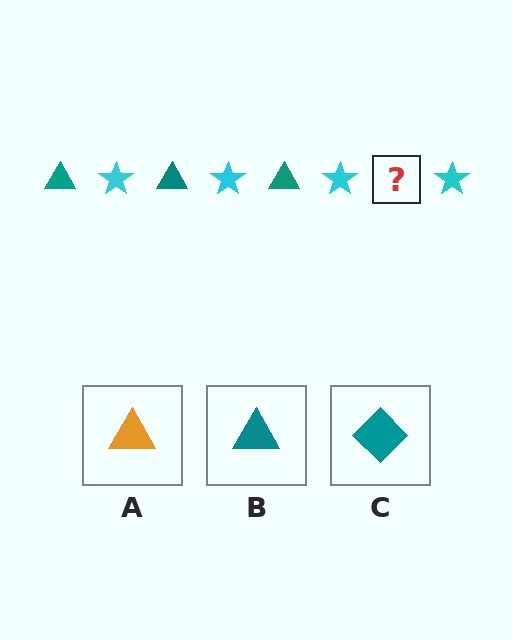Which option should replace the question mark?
Option B.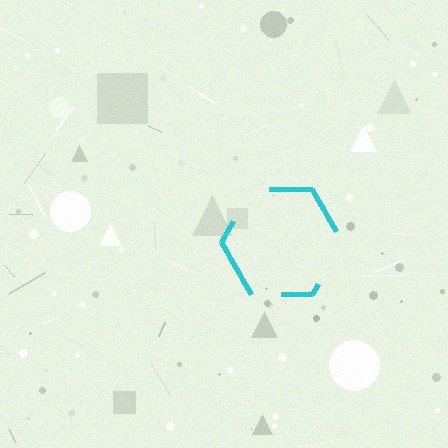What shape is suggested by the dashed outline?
The dashed outline suggests a hexagon.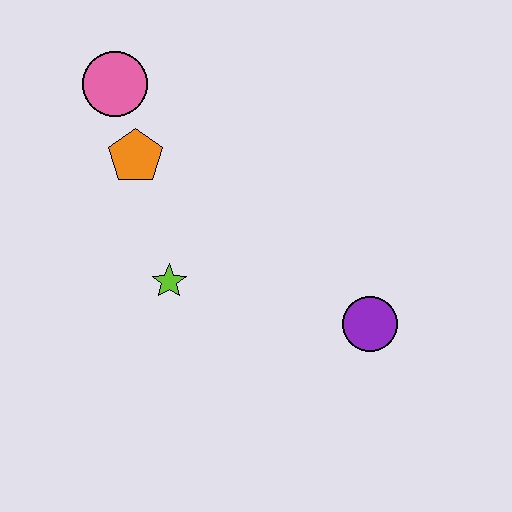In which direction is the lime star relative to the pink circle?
The lime star is below the pink circle.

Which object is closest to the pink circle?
The orange pentagon is closest to the pink circle.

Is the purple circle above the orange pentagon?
No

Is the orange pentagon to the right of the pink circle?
Yes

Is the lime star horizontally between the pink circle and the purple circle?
Yes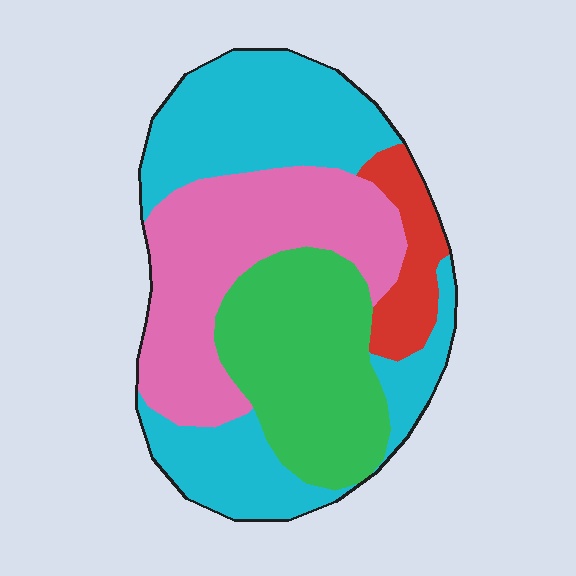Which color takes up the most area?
Cyan, at roughly 35%.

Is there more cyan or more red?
Cyan.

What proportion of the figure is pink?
Pink covers 29% of the figure.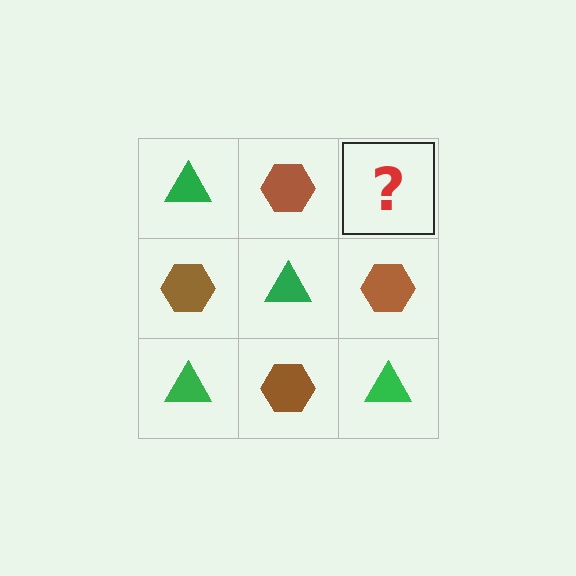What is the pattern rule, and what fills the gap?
The rule is that it alternates green triangle and brown hexagon in a checkerboard pattern. The gap should be filled with a green triangle.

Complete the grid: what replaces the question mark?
The question mark should be replaced with a green triangle.